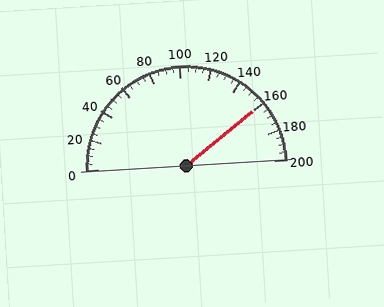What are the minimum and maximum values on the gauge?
The gauge ranges from 0 to 200.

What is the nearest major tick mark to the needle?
The nearest major tick mark is 160.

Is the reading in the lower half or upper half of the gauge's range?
The reading is in the upper half of the range (0 to 200).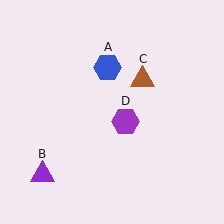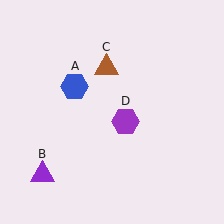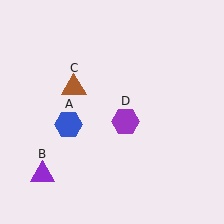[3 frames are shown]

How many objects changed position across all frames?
2 objects changed position: blue hexagon (object A), brown triangle (object C).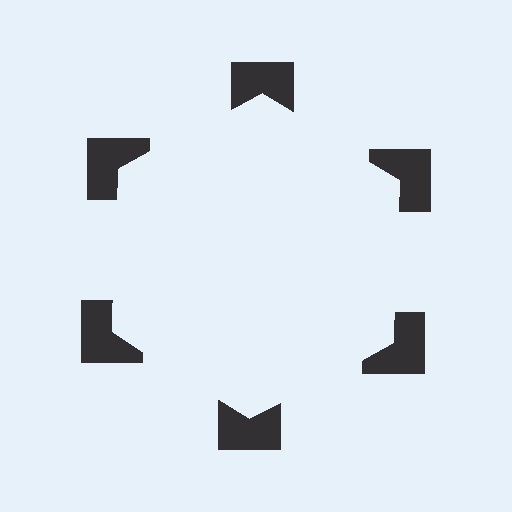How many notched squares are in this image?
There are 6 — one at each vertex of the illusory hexagon.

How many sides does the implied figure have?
6 sides.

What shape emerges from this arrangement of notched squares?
An illusory hexagon — its edges are inferred from the aligned wedge cuts in the notched squares, not physically drawn.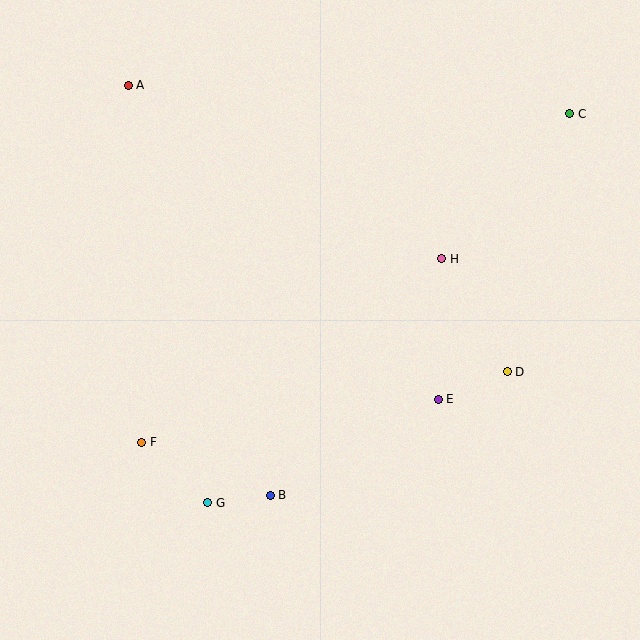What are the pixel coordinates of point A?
Point A is at (128, 85).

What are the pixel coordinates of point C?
Point C is at (570, 114).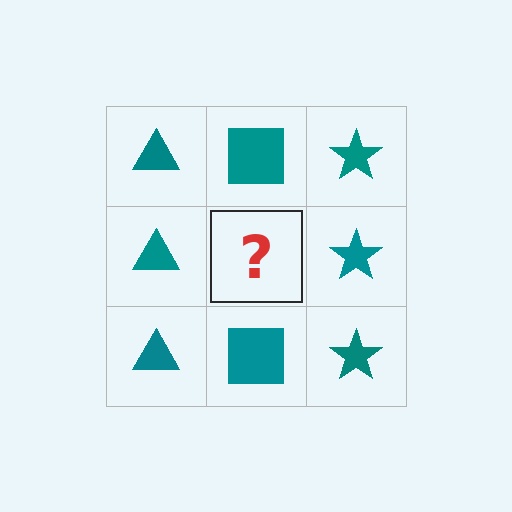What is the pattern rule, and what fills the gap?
The rule is that each column has a consistent shape. The gap should be filled with a teal square.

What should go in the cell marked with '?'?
The missing cell should contain a teal square.